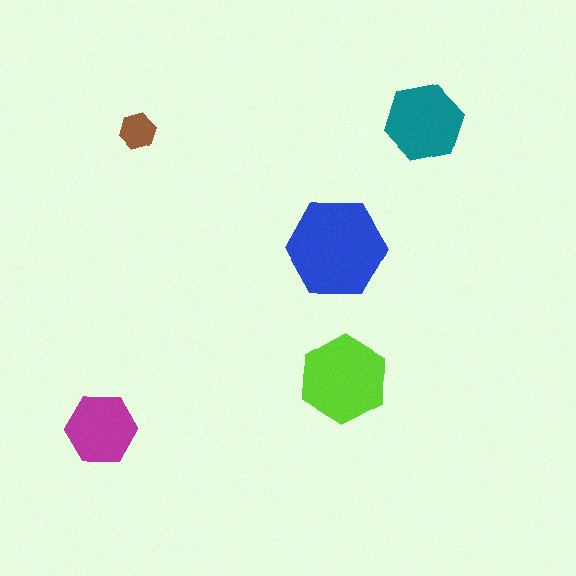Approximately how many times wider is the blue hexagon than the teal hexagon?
About 1.5 times wider.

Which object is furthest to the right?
The teal hexagon is rightmost.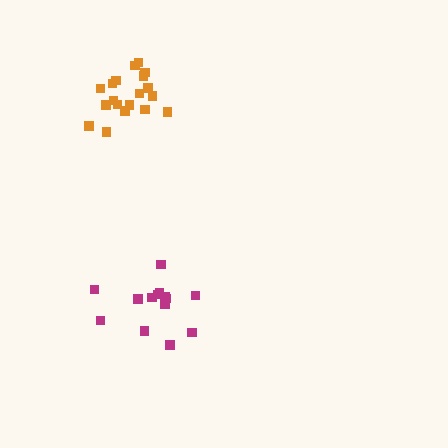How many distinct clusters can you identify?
There are 2 distinct clusters.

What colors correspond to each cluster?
The clusters are colored: orange, magenta.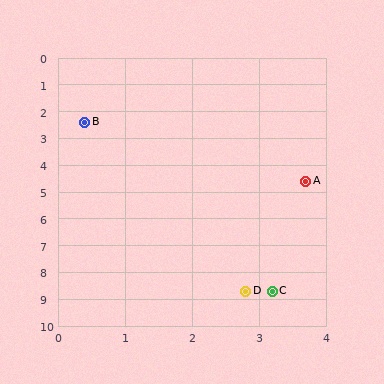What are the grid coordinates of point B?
Point B is at approximately (0.4, 2.4).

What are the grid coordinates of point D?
Point D is at approximately (2.8, 8.7).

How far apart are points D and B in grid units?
Points D and B are about 6.7 grid units apart.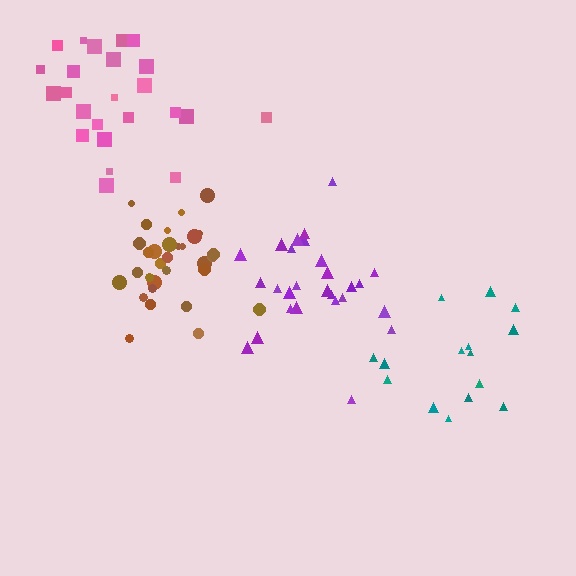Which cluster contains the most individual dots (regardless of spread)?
Brown (31).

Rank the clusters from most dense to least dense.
brown, purple, teal, pink.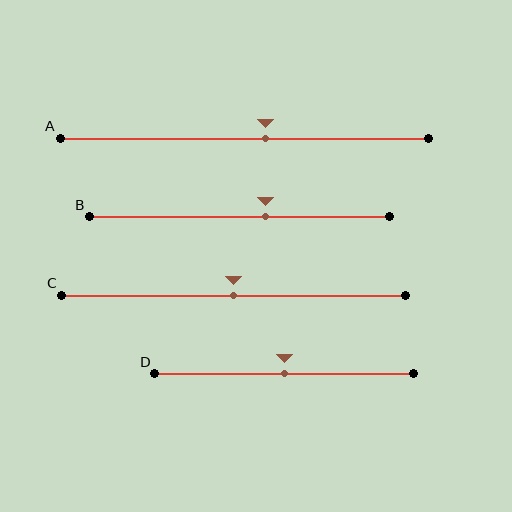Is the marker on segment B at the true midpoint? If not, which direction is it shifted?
No, the marker on segment B is shifted to the right by about 9% of the segment length.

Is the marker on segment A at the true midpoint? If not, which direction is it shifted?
No, the marker on segment A is shifted to the right by about 6% of the segment length.